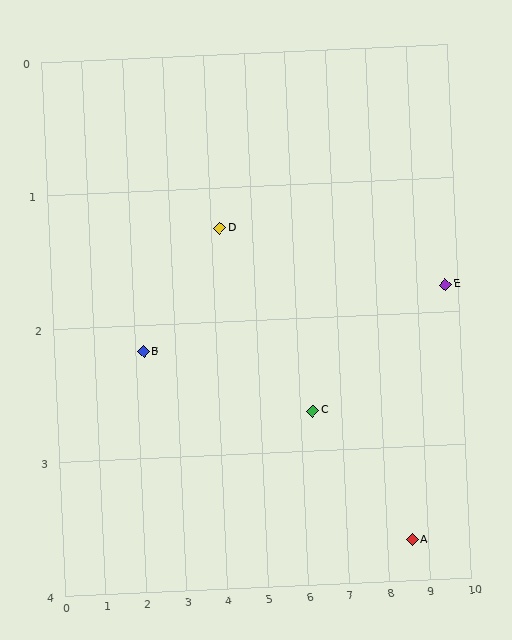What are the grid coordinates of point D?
Point D is at approximately (4.2, 1.3).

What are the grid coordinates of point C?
Point C is at approximately (6.3, 2.7).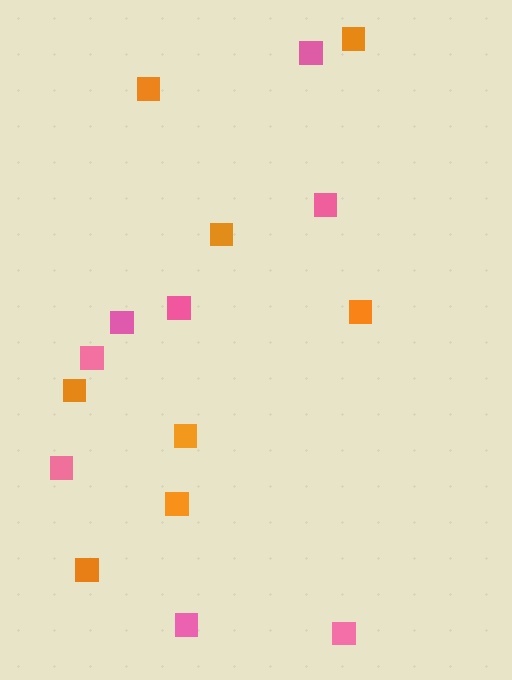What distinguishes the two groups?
There are 2 groups: one group of pink squares (8) and one group of orange squares (8).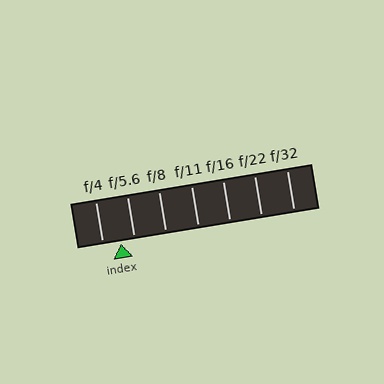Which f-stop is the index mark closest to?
The index mark is closest to f/5.6.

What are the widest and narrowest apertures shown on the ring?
The widest aperture shown is f/4 and the narrowest is f/32.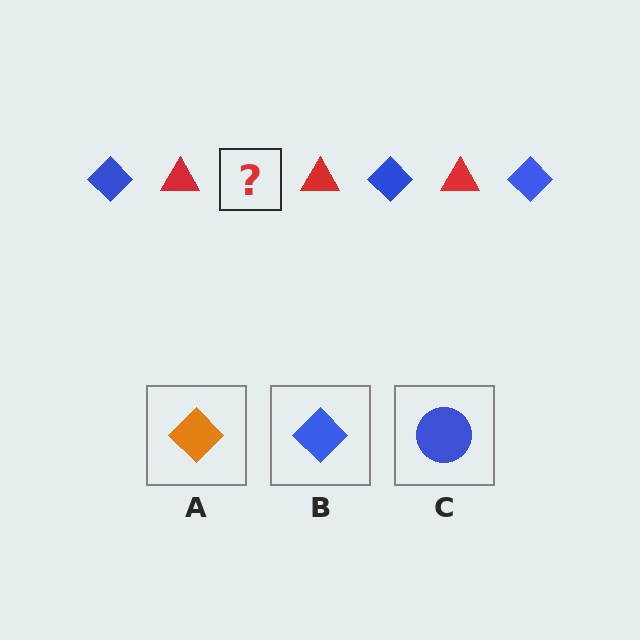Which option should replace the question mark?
Option B.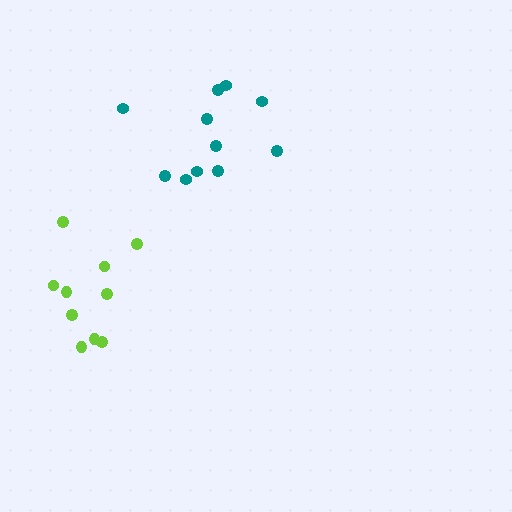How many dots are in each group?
Group 1: 11 dots, Group 2: 10 dots (21 total).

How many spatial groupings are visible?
There are 2 spatial groupings.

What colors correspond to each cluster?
The clusters are colored: teal, lime.